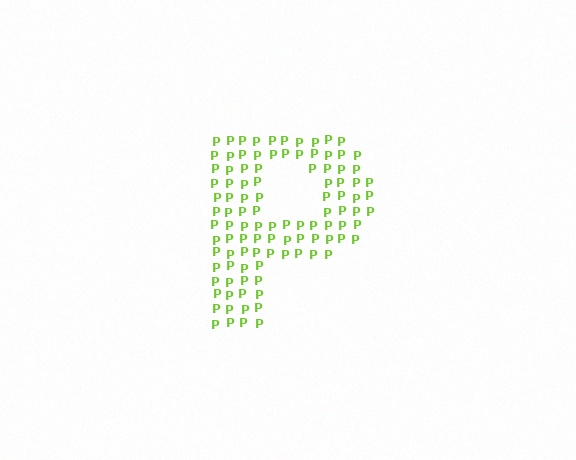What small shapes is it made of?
It is made of small letter P's.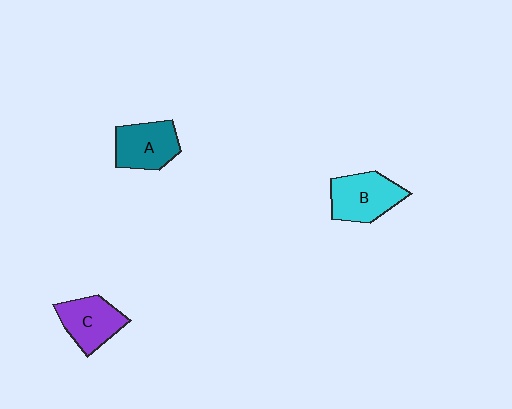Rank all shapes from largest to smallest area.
From largest to smallest: B (cyan), A (teal), C (purple).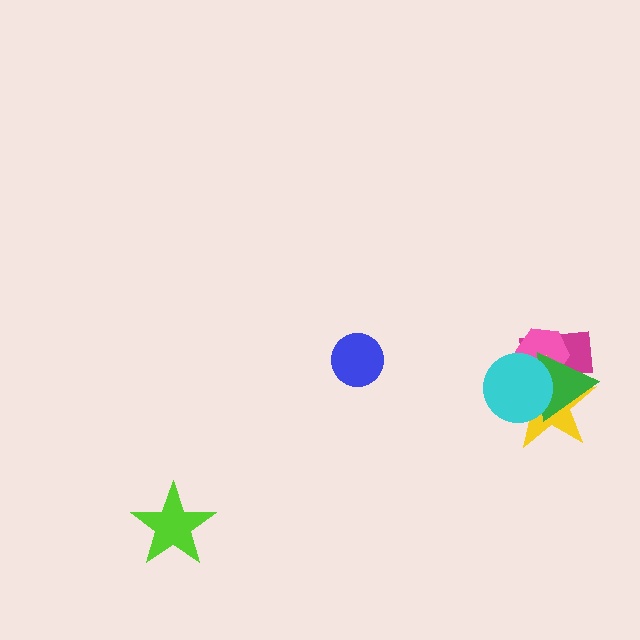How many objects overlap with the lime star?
0 objects overlap with the lime star.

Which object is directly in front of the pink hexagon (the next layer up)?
The yellow star is directly in front of the pink hexagon.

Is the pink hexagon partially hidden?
Yes, it is partially covered by another shape.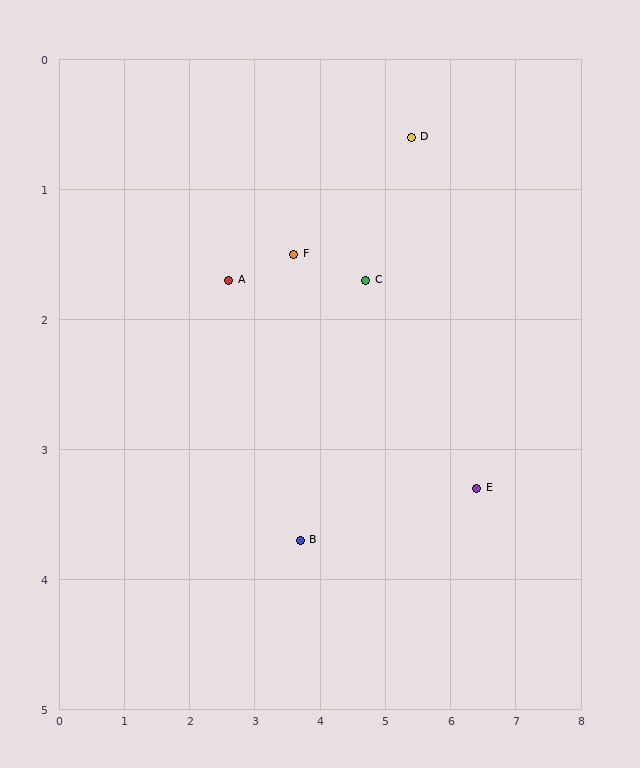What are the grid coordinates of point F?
Point F is at approximately (3.6, 1.5).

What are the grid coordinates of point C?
Point C is at approximately (4.7, 1.7).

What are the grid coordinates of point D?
Point D is at approximately (5.4, 0.6).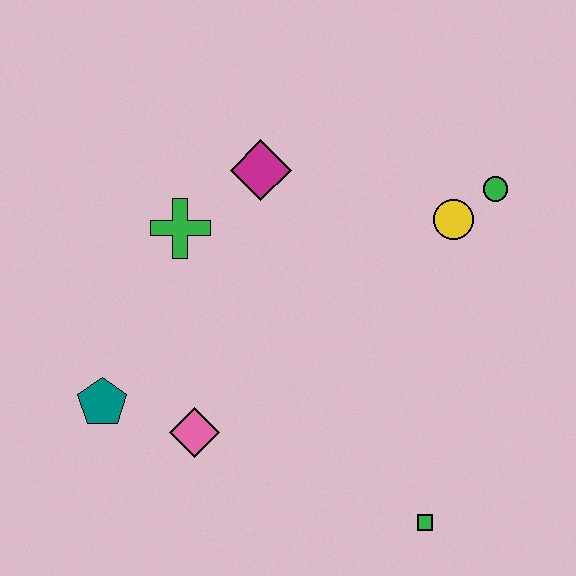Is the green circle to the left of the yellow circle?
No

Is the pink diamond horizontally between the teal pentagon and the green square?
Yes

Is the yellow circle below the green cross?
No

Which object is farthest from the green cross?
The green square is farthest from the green cross.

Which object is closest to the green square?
The pink diamond is closest to the green square.